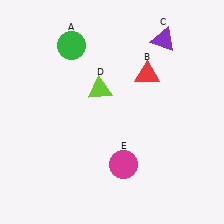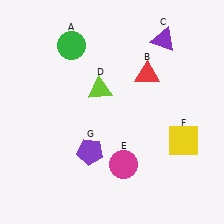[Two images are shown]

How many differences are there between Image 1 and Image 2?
There are 2 differences between the two images.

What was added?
A yellow square (F), a purple pentagon (G) were added in Image 2.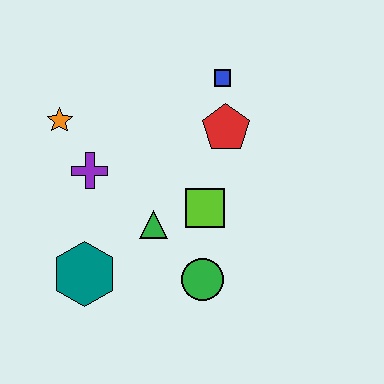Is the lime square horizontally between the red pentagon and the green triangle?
Yes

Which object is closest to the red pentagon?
The blue square is closest to the red pentagon.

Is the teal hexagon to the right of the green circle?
No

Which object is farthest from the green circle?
The orange star is farthest from the green circle.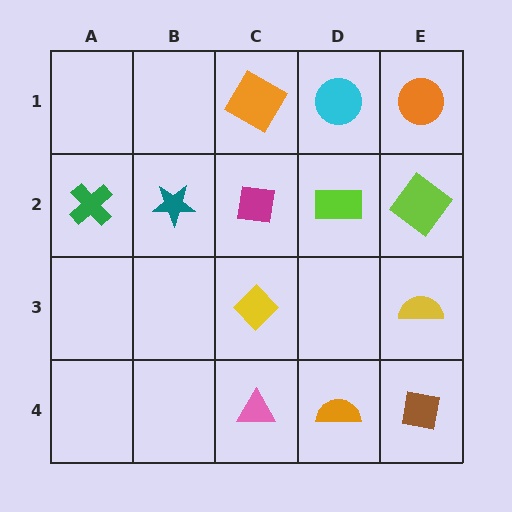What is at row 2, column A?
A green cross.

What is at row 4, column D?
An orange semicircle.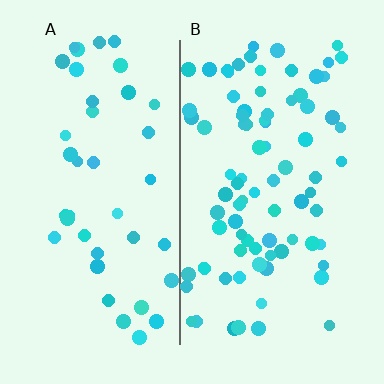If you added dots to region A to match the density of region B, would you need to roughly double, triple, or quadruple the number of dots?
Approximately double.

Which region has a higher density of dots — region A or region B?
B (the right).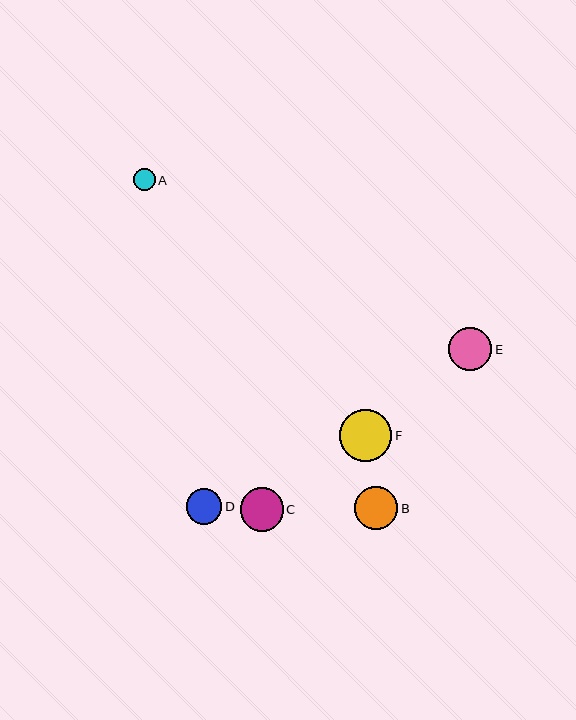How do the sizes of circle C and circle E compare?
Circle C and circle E are approximately the same size.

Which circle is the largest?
Circle F is the largest with a size of approximately 52 pixels.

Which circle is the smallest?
Circle A is the smallest with a size of approximately 22 pixels.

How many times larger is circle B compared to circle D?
Circle B is approximately 1.2 times the size of circle D.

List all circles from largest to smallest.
From largest to smallest: F, C, B, E, D, A.